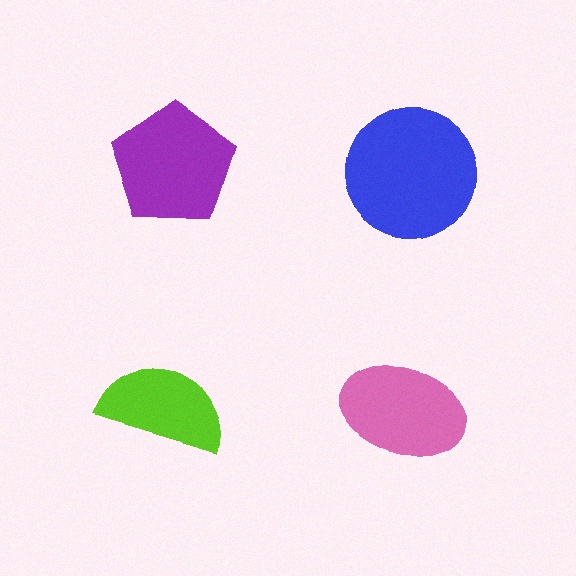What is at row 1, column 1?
A purple pentagon.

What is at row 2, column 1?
A lime semicircle.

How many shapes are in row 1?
2 shapes.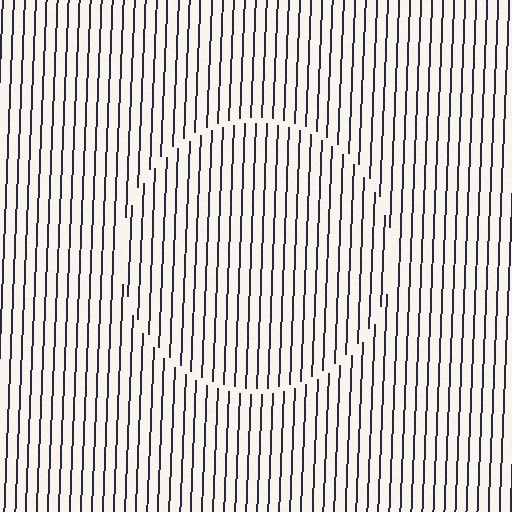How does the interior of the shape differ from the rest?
The interior of the shape contains the same grating, shifted by half a period — the contour is defined by the phase discontinuity where line-ends from the inner and outer gratings abut.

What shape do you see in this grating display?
An illusory circle. The interior of the shape contains the same grating, shifted by half a period — the contour is defined by the phase discontinuity where line-ends from the inner and outer gratings abut.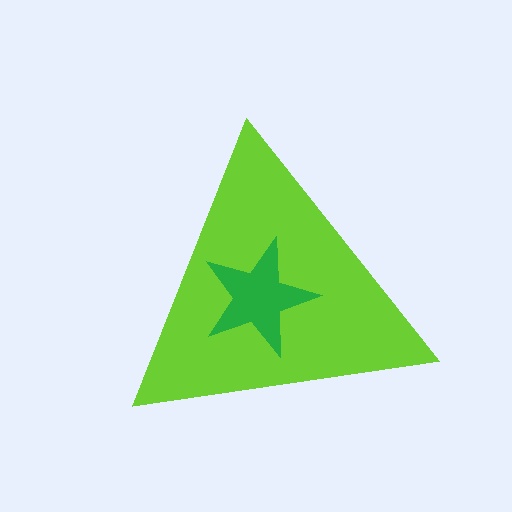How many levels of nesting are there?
2.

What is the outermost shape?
The lime triangle.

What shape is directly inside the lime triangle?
The green star.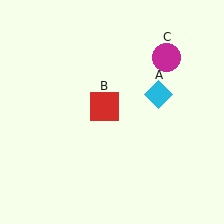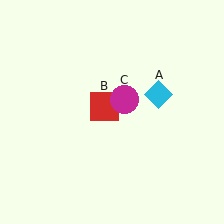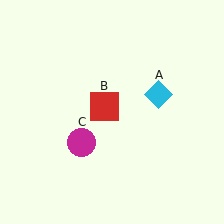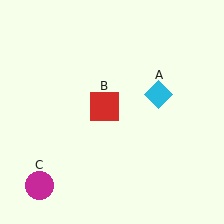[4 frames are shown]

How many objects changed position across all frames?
1 object changed position: magenta circle (object C).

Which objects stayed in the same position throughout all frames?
Cyan diamond (object A) and red square (object B) remained stationary.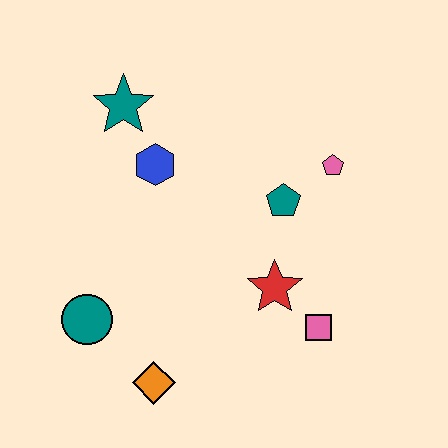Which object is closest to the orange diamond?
The teal circle is closest to the orange diamond.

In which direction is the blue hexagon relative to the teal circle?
The blue hexagon is above the teal circle.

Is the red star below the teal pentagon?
Yes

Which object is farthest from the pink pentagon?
The teal circle is farthest from the pink pentagon.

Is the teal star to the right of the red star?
No